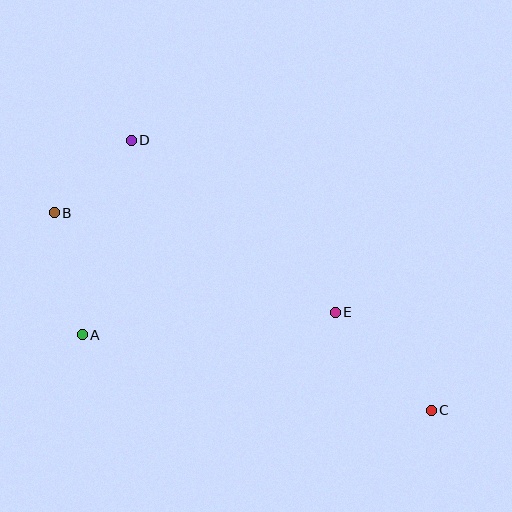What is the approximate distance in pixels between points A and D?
The distance between A and D is approximately 201 pixels.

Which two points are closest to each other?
Points B and D are closest to each other.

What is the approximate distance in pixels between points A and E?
The distance between A and E is approximately 254 pixels.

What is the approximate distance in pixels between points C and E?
The distance between C and E is approximately 137 pixels.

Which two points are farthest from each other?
Points B and C are farthest from each other.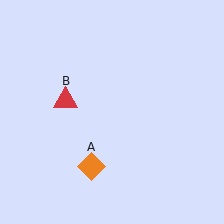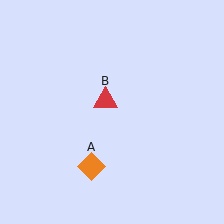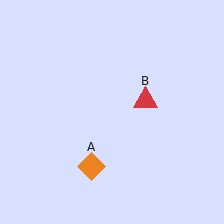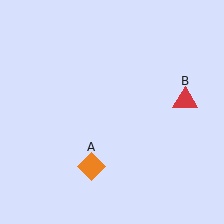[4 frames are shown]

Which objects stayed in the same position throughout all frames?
Orange diamond (object A) remained stationary.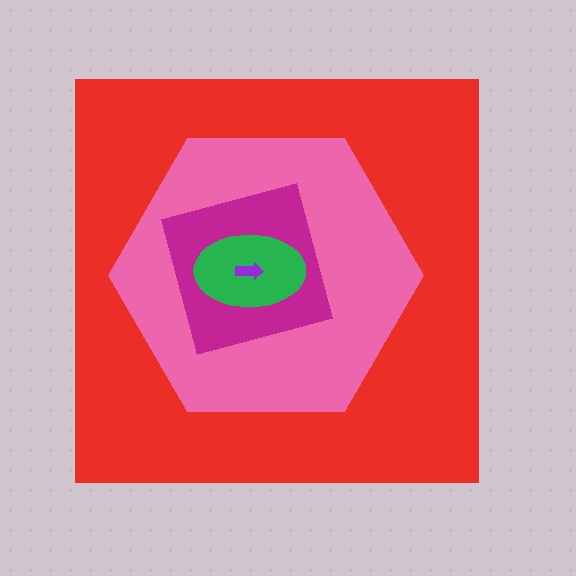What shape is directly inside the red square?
The pink hexagon.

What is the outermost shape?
The red square.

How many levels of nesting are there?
5.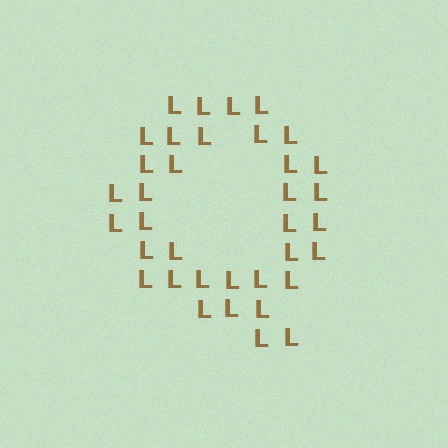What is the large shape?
The large shape is the letter Q.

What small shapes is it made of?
It is made of small letter L's.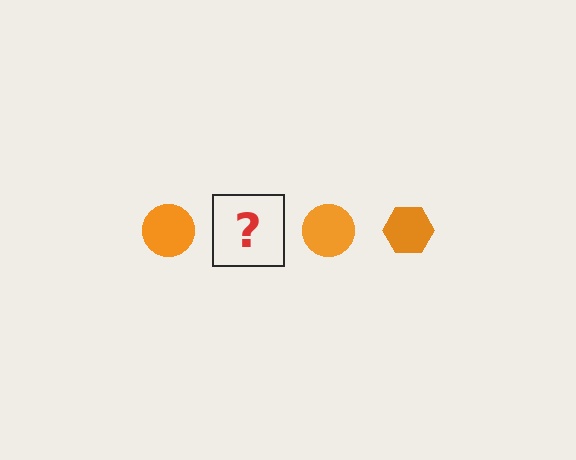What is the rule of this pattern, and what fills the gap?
The rule is that the pattern cycles through circle, hexagon shapes in orange. The gap should be filled with an orange hexagon.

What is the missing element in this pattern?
The missing element is an orange hexagon.